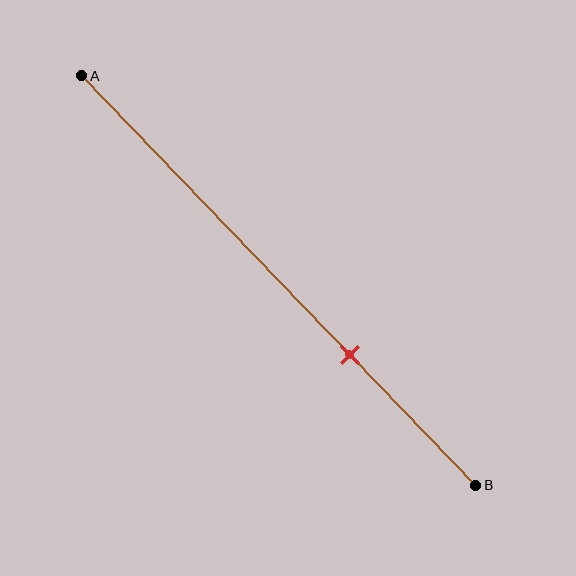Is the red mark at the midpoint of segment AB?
No, the mark is at about 70% from A, not at the 50% midpoint.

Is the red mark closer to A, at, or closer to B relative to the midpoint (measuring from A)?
The red mark is closer to point B than the midpoint of segment AB.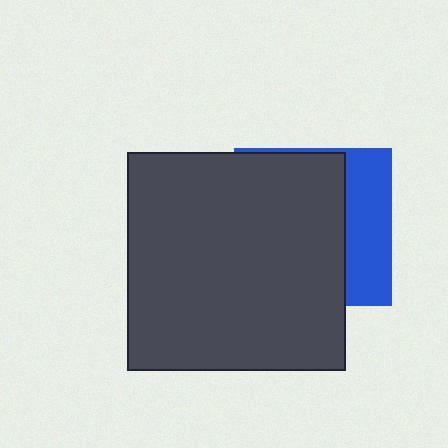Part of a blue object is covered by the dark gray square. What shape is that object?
It is a square.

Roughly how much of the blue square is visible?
A small part of it is visible (roughly 31%).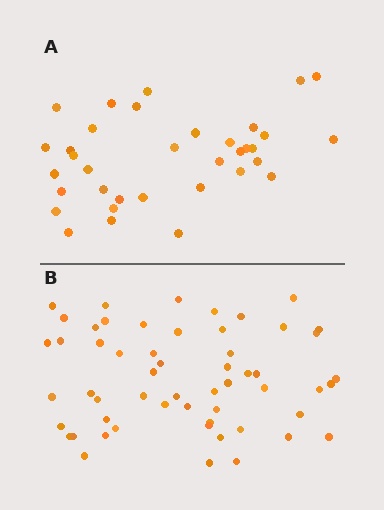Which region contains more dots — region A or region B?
Region B (the bottom region) has more dots.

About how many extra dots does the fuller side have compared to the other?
Region B has approximately 20 more dots than region A.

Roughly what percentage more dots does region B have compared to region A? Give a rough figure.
About 60% more.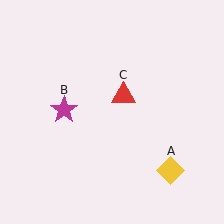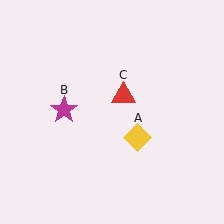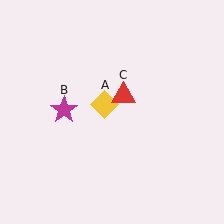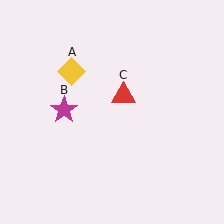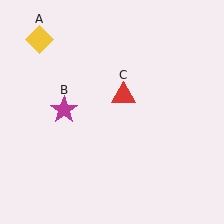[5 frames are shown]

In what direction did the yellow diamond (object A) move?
The yellow diamond (object A) moved up and to the left.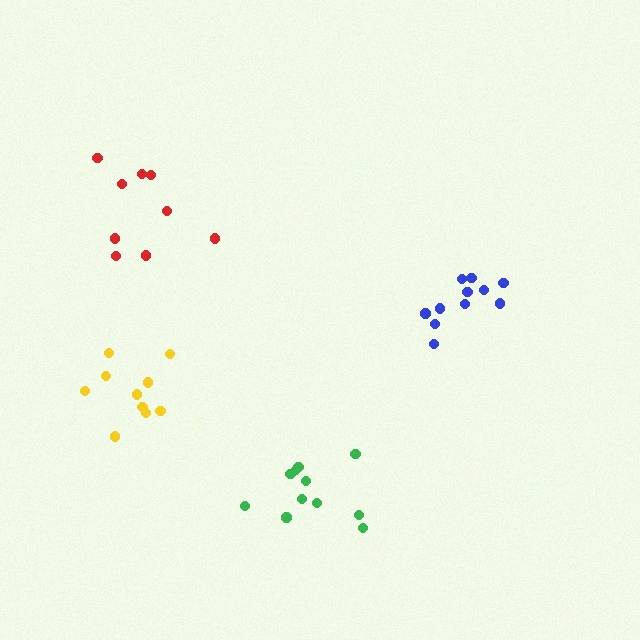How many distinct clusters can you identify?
There are 4 distinct clusters.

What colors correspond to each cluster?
The clusters are colored: blue, green, red, yellow.